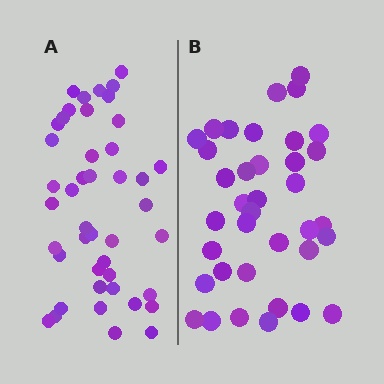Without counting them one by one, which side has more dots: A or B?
Region A (the left region) has more dots.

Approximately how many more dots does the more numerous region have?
Region A has roughly 8 or so more dots than region B.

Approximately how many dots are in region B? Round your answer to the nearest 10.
About 40 dots. (The exact count is 37, which rounds to 40.)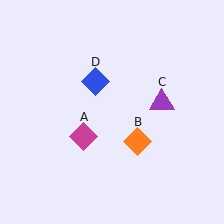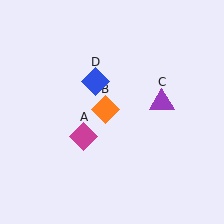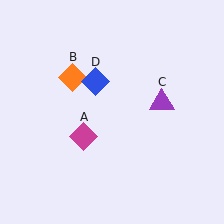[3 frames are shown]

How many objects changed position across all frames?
1 object changed position: orange diamond (object B).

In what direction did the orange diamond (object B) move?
The orange diamond (object B) moved up and to the left.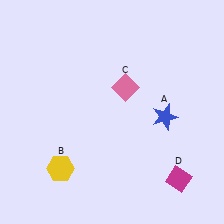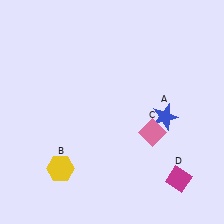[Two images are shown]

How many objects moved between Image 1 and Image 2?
1 object moved between the two images.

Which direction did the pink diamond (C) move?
The pink diamond (C) moved down.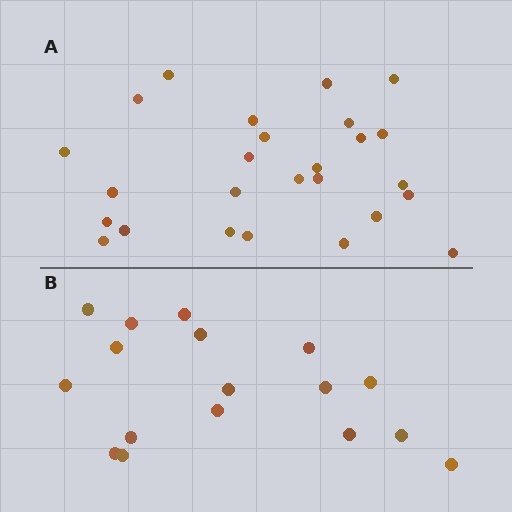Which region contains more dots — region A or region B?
Region A (the top region) has more dots.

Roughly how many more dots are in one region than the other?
Region A has roughly 8 or so more dots than region B.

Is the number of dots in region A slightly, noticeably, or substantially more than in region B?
Region A has substantially more. The ratio is roughly 1.5 to 1.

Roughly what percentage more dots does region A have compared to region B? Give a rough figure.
About 55% more.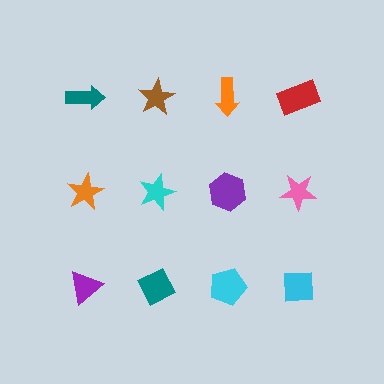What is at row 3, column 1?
A purple triangle.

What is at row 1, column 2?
A brown star.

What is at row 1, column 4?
A red rectangle.